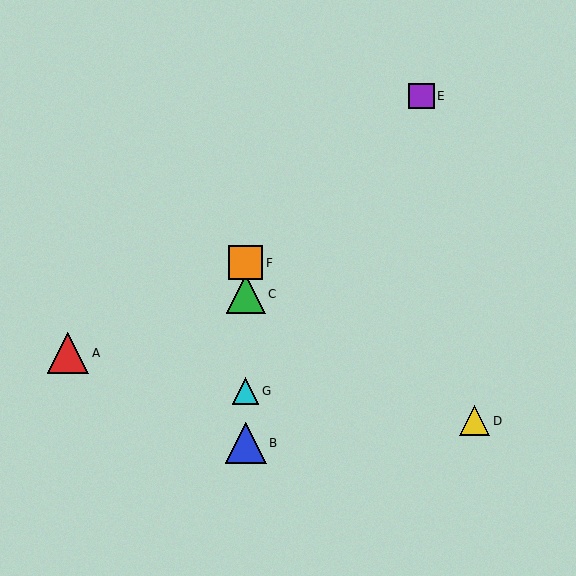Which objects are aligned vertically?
Objects B, C, F, G are aligned vertically.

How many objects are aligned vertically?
4 objects (B, C, F, G) are aligned vertically.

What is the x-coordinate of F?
Object F is at x≈246.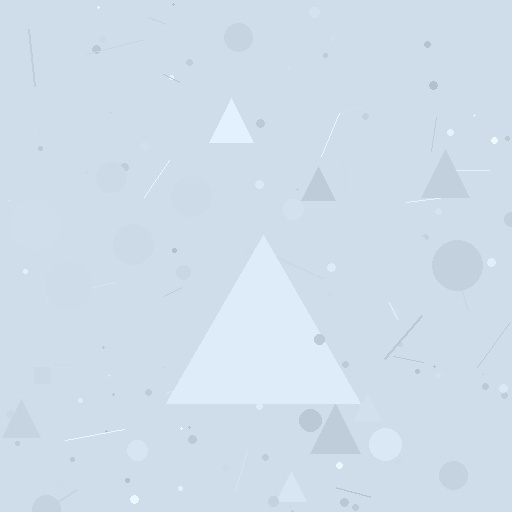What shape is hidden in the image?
A triangle is hidden in the image.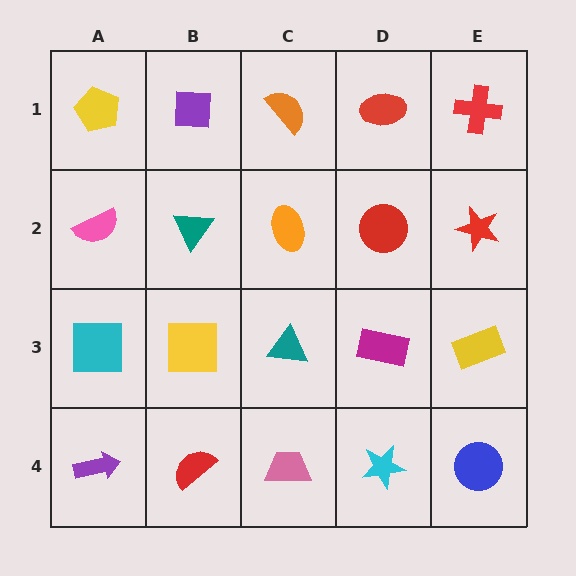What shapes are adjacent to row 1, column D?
A red circle (row 2, column D), an orange semicircle (row 1, column C), a red cross (row 1, column E).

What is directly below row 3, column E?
A blue circle.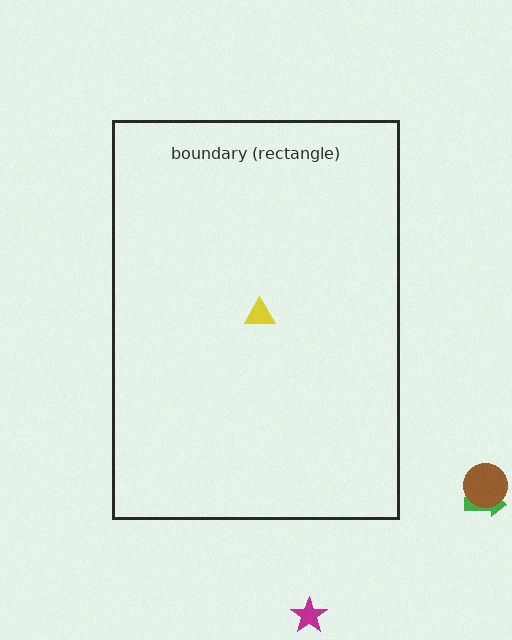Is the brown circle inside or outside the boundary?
Outside.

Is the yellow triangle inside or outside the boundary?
Inside.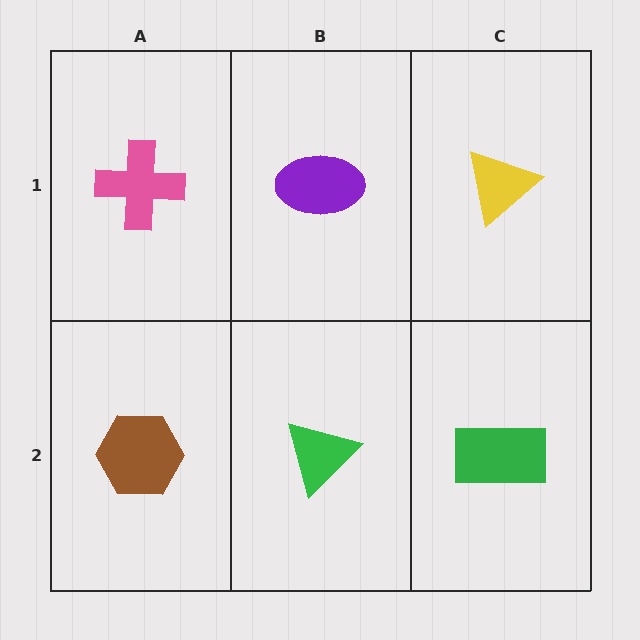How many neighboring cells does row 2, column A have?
2.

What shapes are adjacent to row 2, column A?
A pink cross (row 1, column A), a green triangle (row 2, column B).